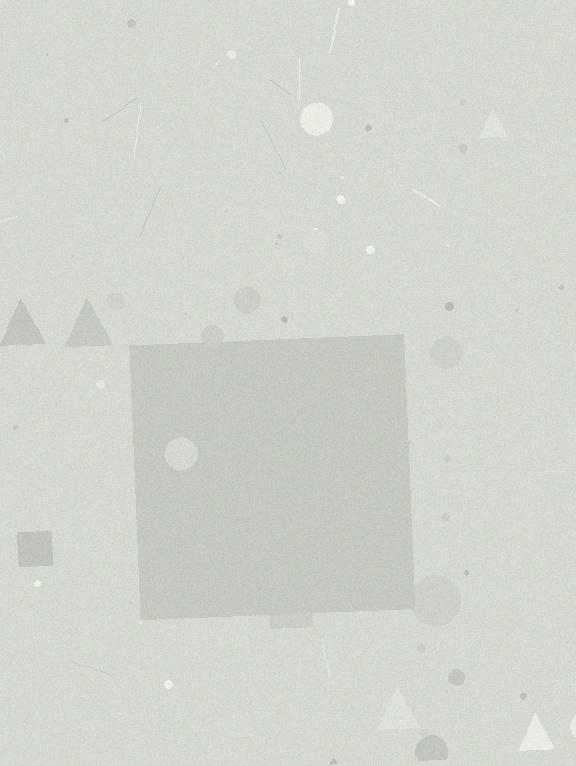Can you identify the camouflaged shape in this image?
The camouflaged shape is a square.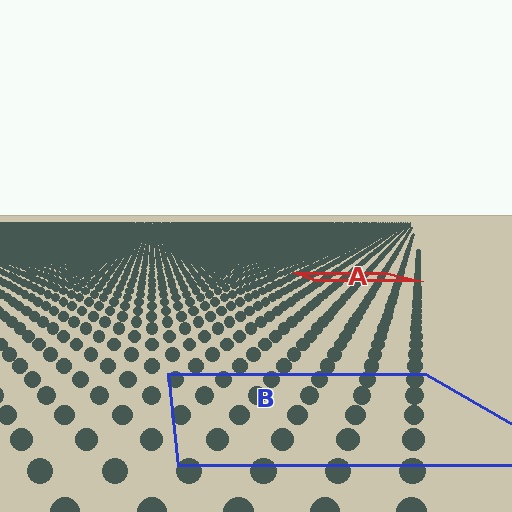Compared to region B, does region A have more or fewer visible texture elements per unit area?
Region A has more texture elements per unit area — they are packed more densely because it is farther away.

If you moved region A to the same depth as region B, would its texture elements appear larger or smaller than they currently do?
They would appear larger. At a closer depth, the same texture elements are projected at a bigger on-screen size.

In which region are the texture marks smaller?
The texture marks are smaller in region A, because it is farther away.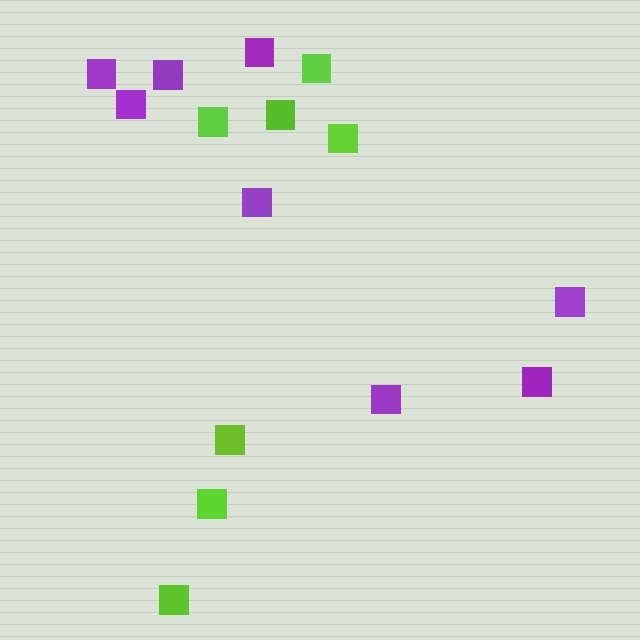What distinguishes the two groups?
There are 2 groups: one group of purple squares (8) and one group of lime squares (7).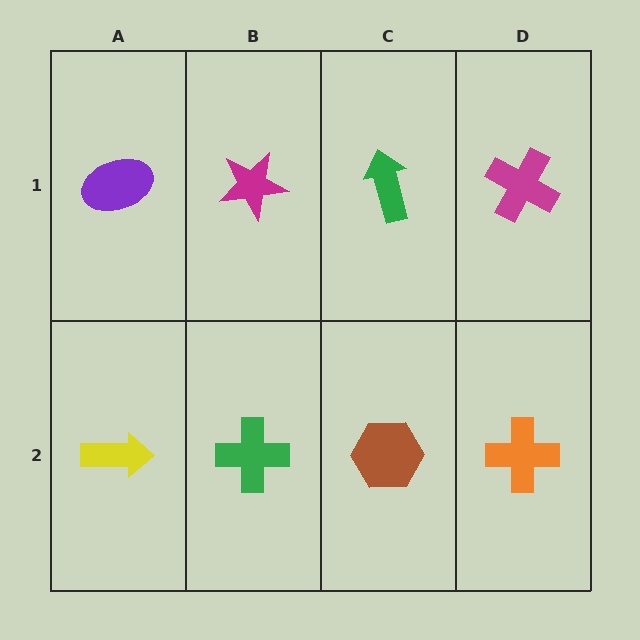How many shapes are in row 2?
4 shapes.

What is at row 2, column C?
A brown hexagon.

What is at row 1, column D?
A magenta cross.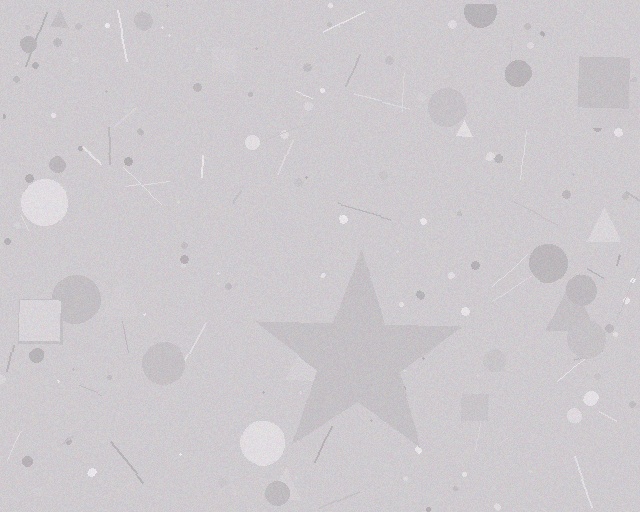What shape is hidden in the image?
A star is hidden in the image.